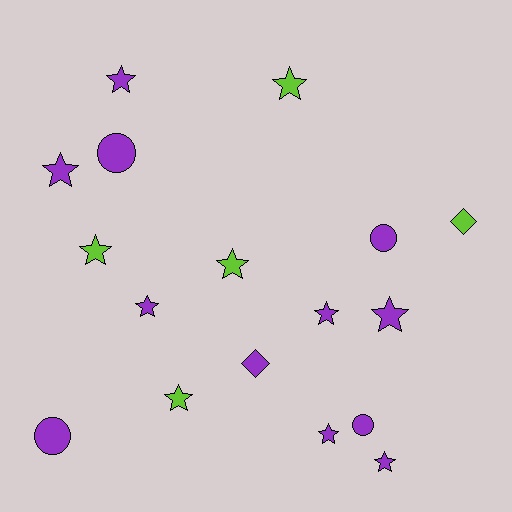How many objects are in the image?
There are 17 objects.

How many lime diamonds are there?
There is 1 lime diamond.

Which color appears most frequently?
Purple, with 12 objects.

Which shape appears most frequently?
Star, with 11 objects.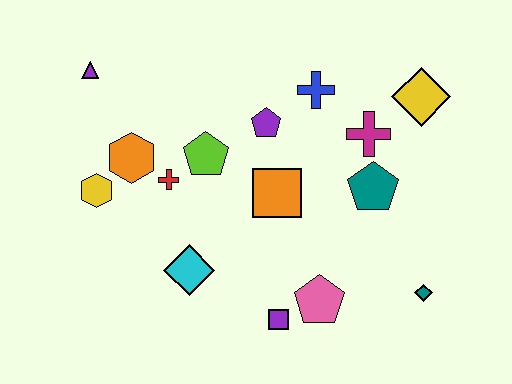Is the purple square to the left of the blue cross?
Yes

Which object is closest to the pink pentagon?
The purple square is closest to the pink pentagon.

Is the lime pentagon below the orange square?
No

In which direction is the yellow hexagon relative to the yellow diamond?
The yellow hexagon is to the left of the yellow diamond.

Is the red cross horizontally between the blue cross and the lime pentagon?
No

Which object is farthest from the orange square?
The purple triangle is farthest from the orange square.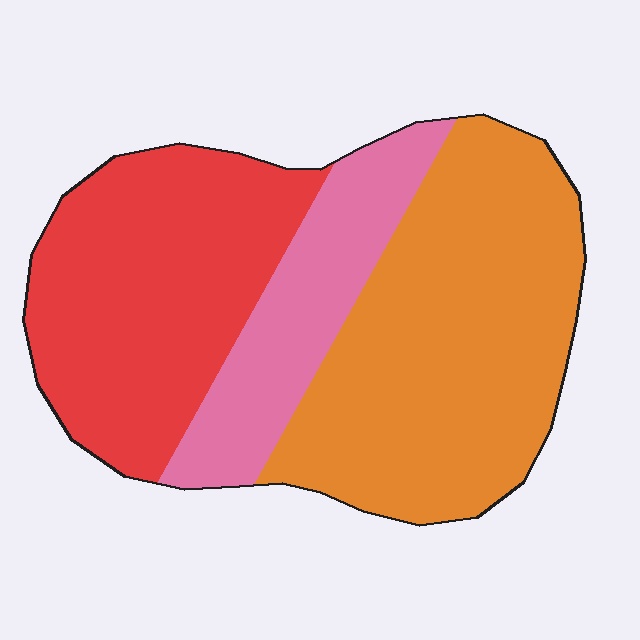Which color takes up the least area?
Pink, at roughly 20%.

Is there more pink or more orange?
Orange.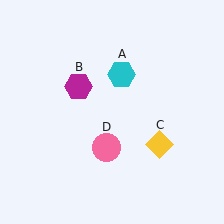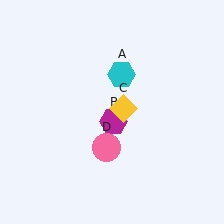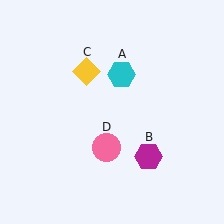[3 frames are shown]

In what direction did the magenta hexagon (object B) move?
The magenta hexagon (object B) moved down and to the right.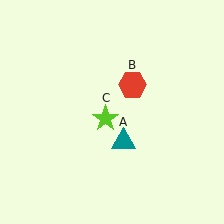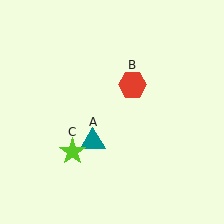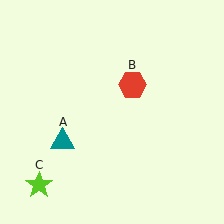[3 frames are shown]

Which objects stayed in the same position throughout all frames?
Red hexagon (object B) remained stationary.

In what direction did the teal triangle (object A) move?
The teal triangle (object A) moved left.